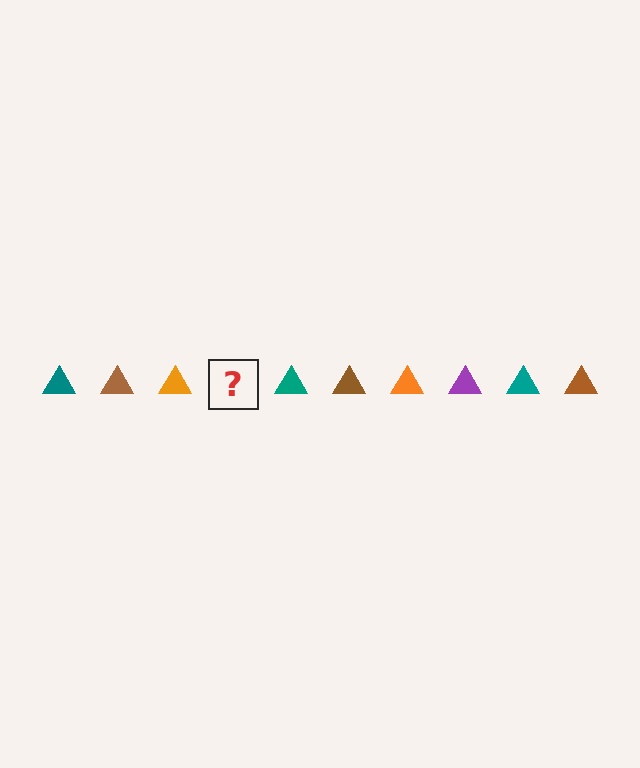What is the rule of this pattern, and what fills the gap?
The rule is that the pattern cycles through teal, brown, orange, purple triangles. The gap should be filled with a purple triangle.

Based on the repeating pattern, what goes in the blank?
The blank should be a purple triangle.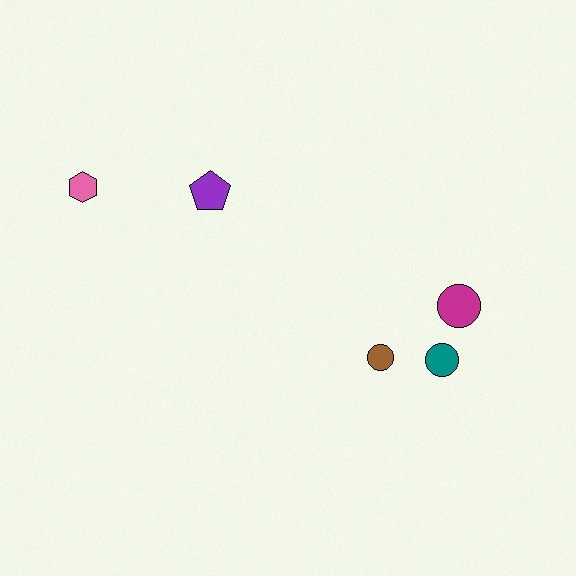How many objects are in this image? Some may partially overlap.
There are 5 objects.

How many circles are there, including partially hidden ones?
There are 3 circles.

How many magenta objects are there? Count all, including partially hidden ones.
There is 1 magenta object.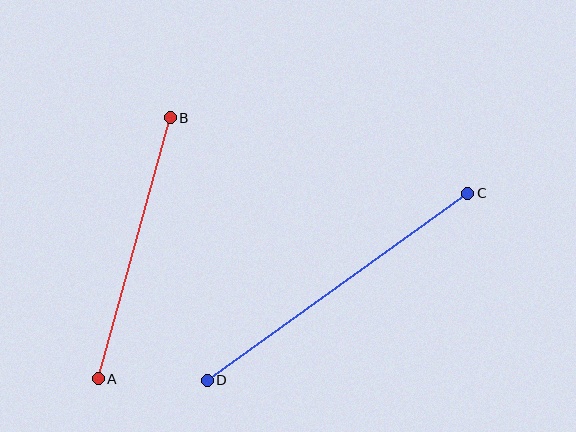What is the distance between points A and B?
The distance is approximately 271 pixels.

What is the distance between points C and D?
The distance is approximately 321 pixels.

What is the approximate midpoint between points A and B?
The midpoint is at approximately (134, 248) pixels.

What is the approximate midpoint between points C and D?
The midpoint is at approximately (337, 287) pixels.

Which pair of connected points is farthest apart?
Points C and D are farthest apart.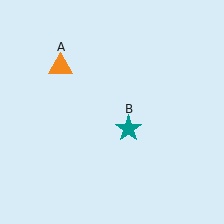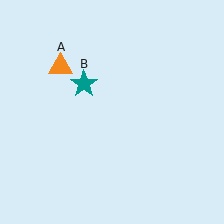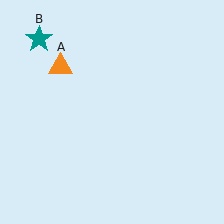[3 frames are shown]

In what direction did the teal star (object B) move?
The teal star (object B) moved up and to the left.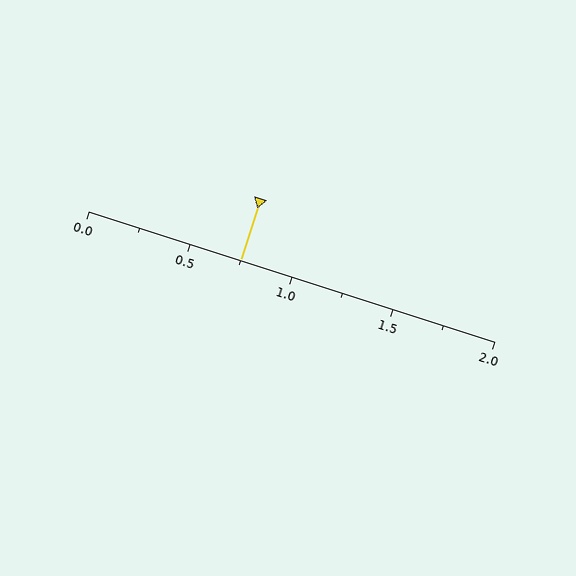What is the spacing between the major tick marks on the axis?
The major ticks are spaced 0.5 apart.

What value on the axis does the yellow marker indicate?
The marker indicates approximately 0.75.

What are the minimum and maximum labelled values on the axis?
The axis runs from 0.0 to 2.0.